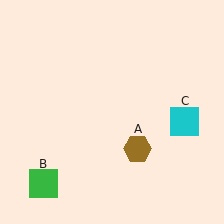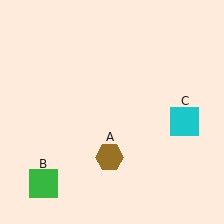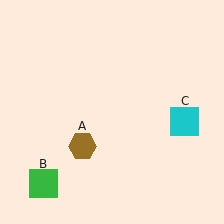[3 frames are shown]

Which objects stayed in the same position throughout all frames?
Green square (object B) and cyan square (object C) remained stationary.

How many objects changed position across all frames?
1 object changed position: brown hexagon (object A).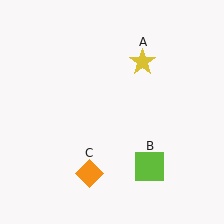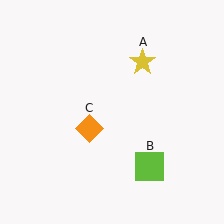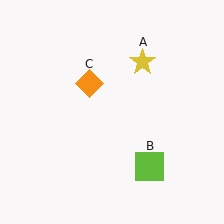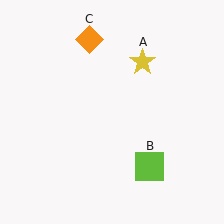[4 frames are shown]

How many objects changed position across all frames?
1 object changed position: orange diamond (object C).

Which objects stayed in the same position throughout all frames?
Yellow star (object A) and lime square (object B) remained stationary.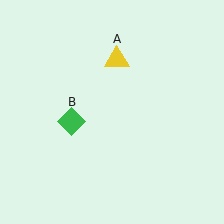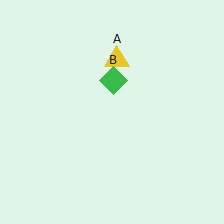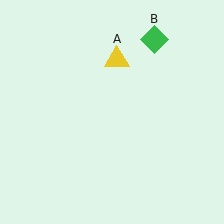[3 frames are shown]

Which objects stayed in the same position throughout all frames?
Yellow triangle (object A) remained stationary.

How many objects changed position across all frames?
1 object changed position: green diamond (object B).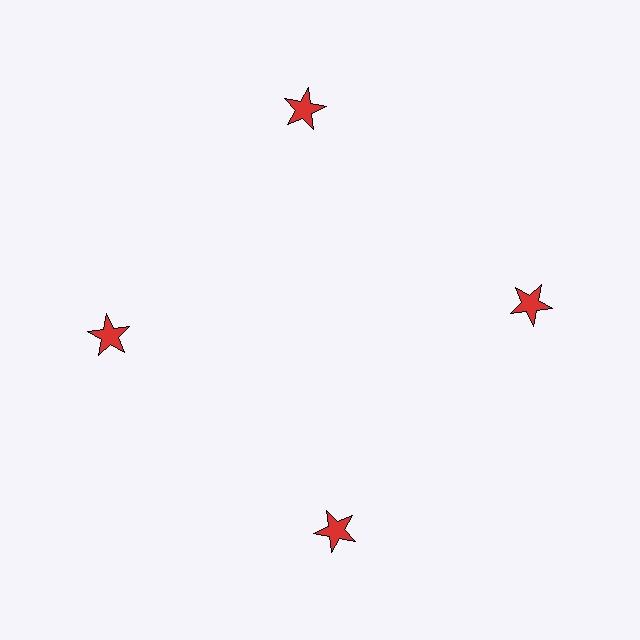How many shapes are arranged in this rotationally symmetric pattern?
There are 4 shapes, arranged in 4 groups of 1.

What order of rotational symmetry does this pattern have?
This pattern has 4-fold rotational symmetry.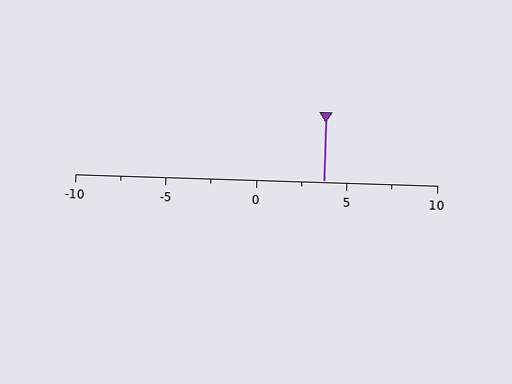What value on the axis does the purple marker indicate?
The marker indicates approximately 3.8.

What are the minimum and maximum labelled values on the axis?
The axis runs from -10 to 10.